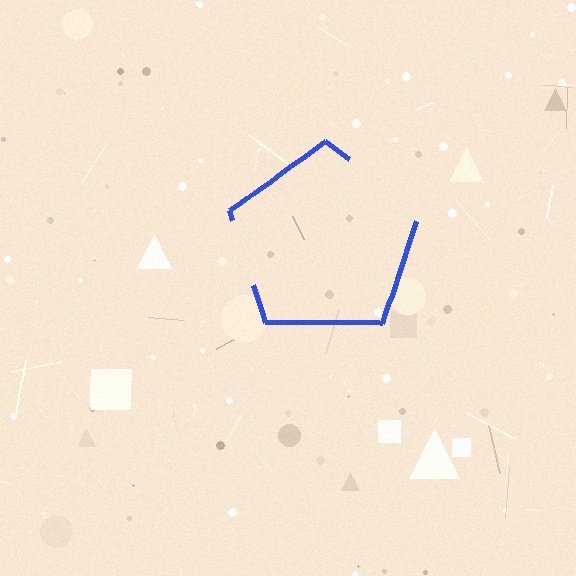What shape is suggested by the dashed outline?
The dashed outline suggests a pentagon.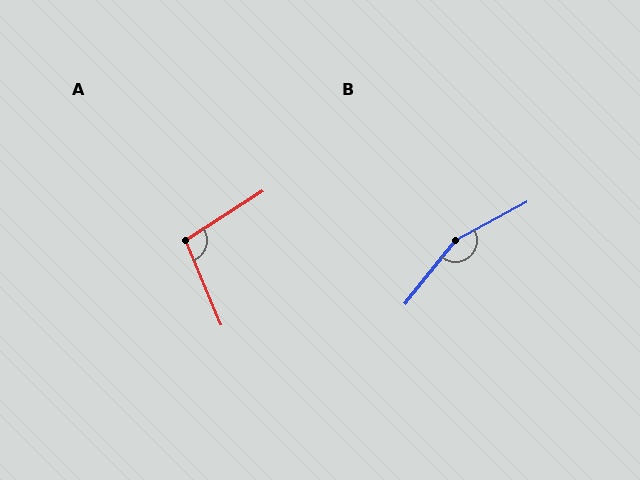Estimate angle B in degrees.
Approximately 157 degrees.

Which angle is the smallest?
A, at approximately 100 degrees.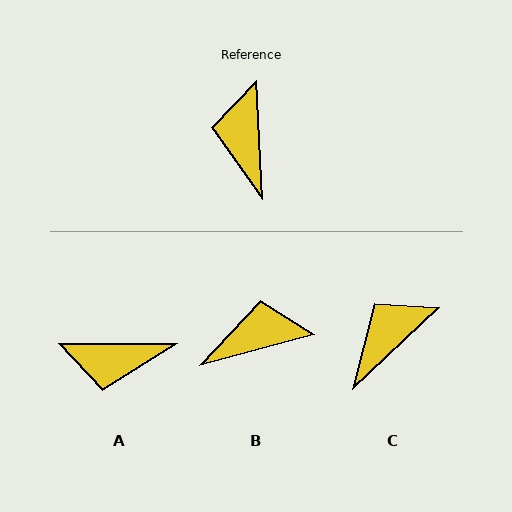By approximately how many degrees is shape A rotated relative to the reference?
Approximately 87 degrees counter-clockwise.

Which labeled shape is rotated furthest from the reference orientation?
A, about 87 degrees away.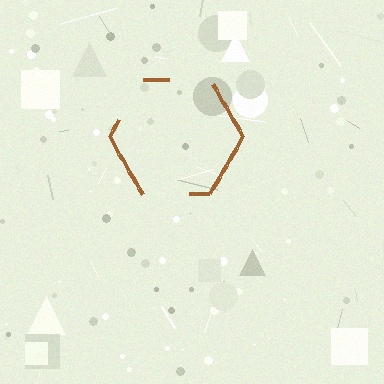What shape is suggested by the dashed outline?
The dashed outline suggests a hexagon.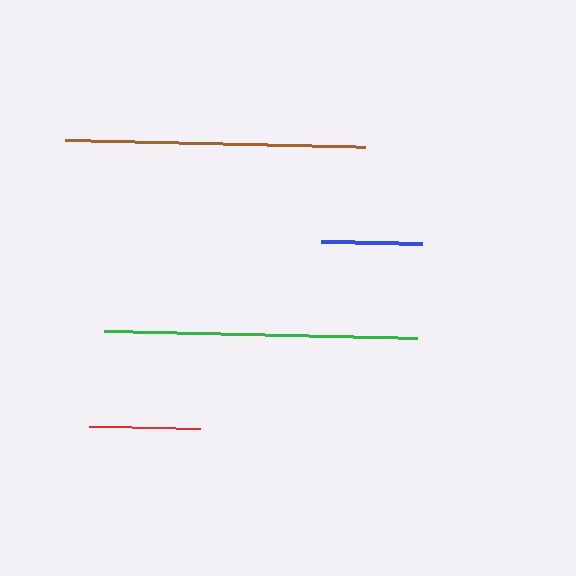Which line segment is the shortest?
The blue line is the shortest at approximately 101 pixels.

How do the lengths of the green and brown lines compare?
The green and brown lines are approximately the same length.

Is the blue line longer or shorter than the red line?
The red line is longer than the blue line.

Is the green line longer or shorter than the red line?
The green line is longer than the red line.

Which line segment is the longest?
The green line is the longest at approximately 314 pixels.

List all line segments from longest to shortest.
From longest to shortest: green, brown, red, blue.